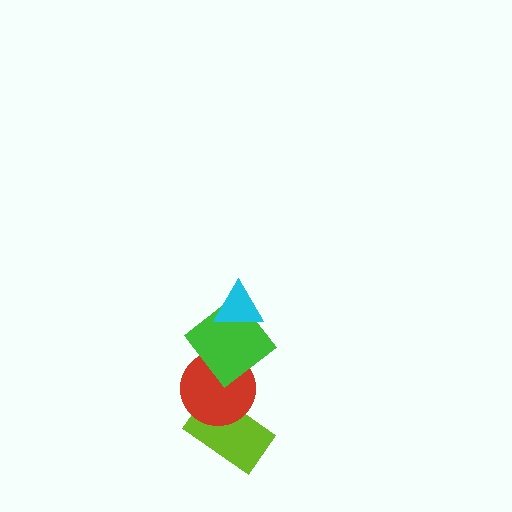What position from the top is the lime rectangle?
The lime rectangle is 4th from the top.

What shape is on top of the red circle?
The green diamond is on top of the red circle.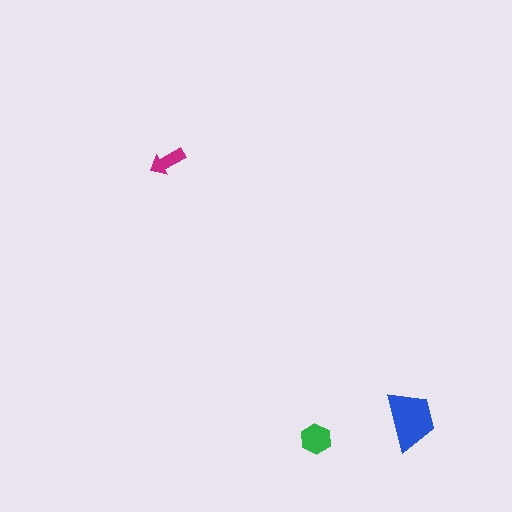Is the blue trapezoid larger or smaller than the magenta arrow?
Larger.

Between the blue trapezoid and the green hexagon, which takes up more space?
The blue trapezoid.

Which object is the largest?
The blue trapezoid.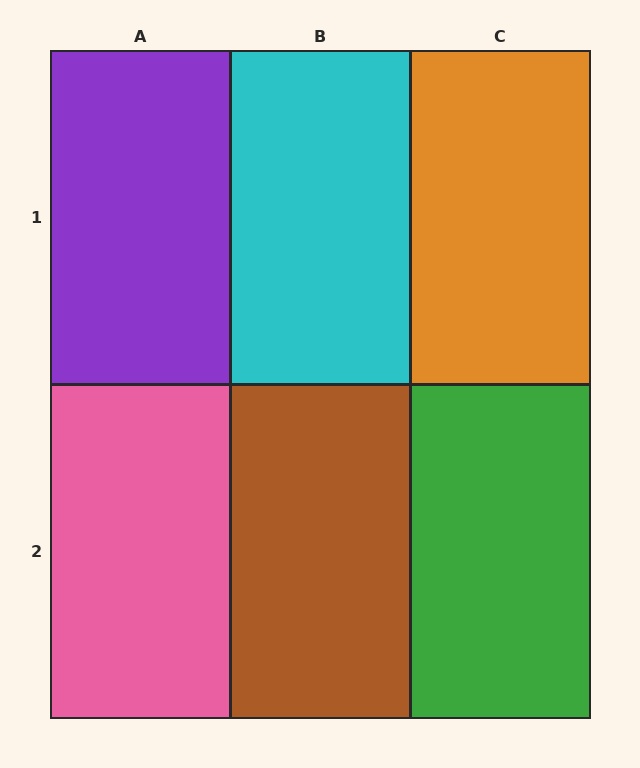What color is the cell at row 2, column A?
Pink.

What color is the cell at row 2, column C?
Green.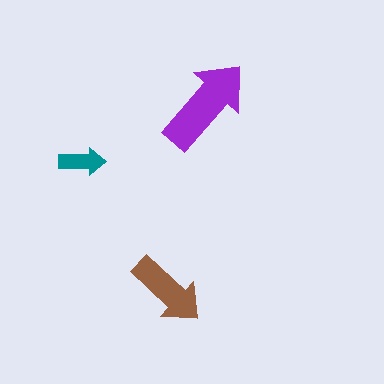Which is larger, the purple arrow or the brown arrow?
The purple one.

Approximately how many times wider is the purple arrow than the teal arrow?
About 2 times wider.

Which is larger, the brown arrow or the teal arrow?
The brown one.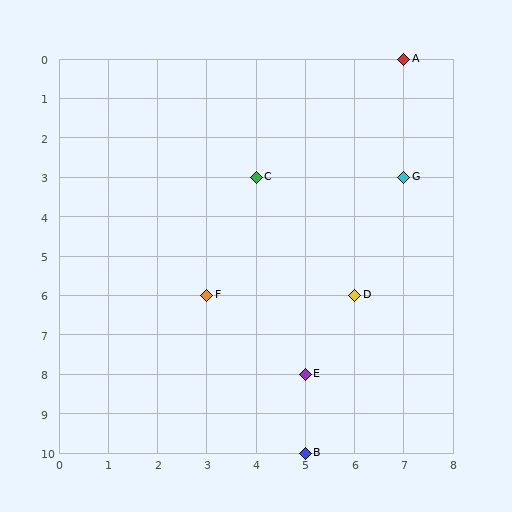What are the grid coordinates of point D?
Point D is at grid coordinates (6, 6).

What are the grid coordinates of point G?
Point G is at grid coordinates (7, 3).